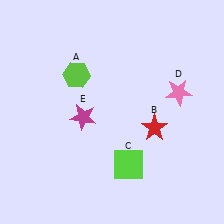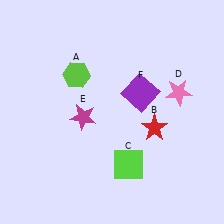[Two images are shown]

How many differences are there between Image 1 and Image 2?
There is 1 difference between the two images.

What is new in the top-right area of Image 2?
A purple square (F) was added in the top-right area of Image 2.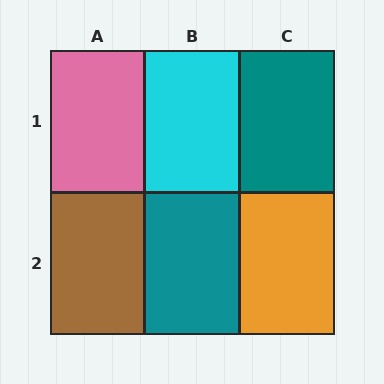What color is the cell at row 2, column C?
Orange.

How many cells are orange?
1 cell is orange.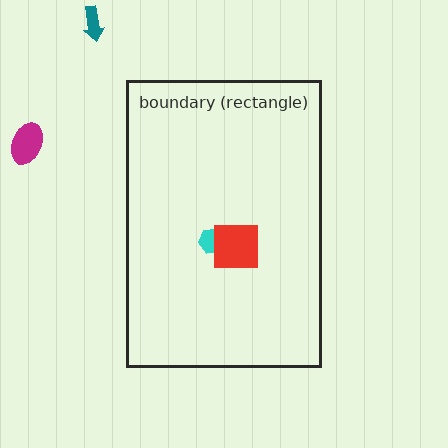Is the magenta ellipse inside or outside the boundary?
Outside.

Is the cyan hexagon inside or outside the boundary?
Inside.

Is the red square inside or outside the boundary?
Inside.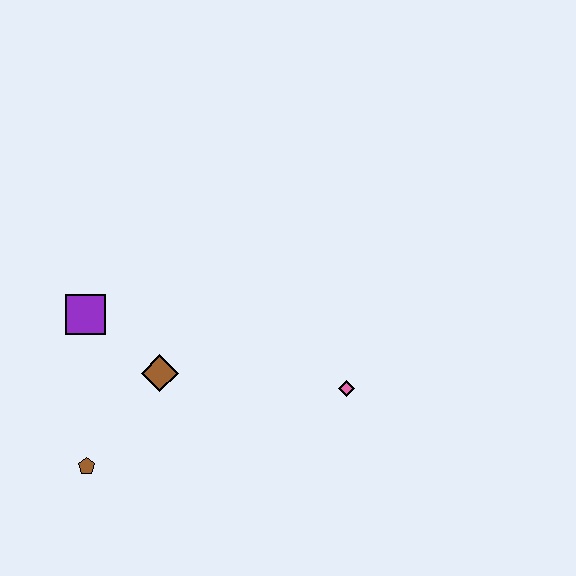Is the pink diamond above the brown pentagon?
Yes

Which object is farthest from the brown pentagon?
The pink diamond is farthest from the brown pentagon.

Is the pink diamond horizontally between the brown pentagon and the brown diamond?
No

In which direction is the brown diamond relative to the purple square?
The brown diamond is to the right of the purple square.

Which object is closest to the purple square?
The brown diamond is closest to the purple square.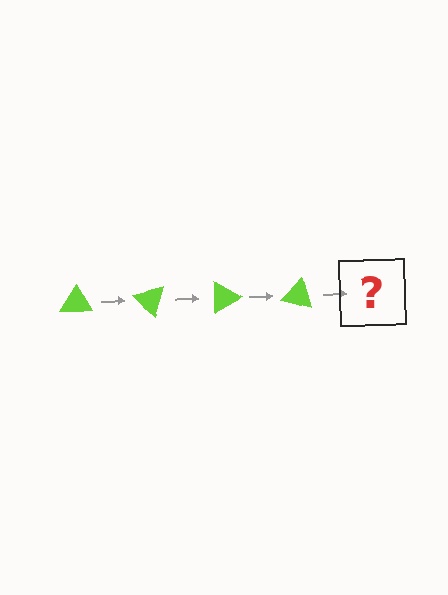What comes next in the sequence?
The next element should be a lime triangle rotated 180 degrees.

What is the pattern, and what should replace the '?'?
The pattern is that the triangle rotates 45 degrees each step. The '?' should be a lime triangle rotated 180 degrees.